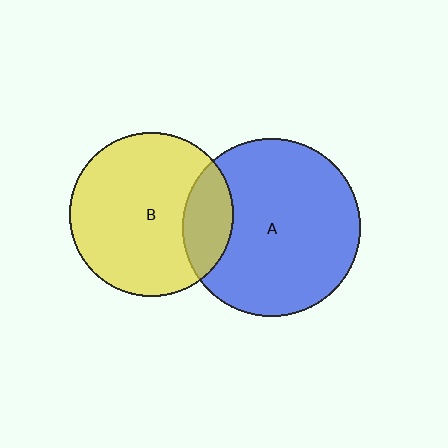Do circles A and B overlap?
Yes.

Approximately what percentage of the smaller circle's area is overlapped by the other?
Approximately 20%.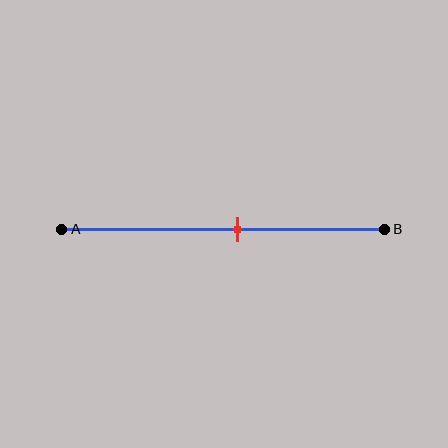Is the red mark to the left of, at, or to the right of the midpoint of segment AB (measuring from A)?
The red mark is to the right of the midpoint of segment AB.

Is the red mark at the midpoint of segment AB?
No, the mark is at about 55% from A, not at the 50% midpoint.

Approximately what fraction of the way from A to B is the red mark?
The red mark is approximately 55% of the way from A to B.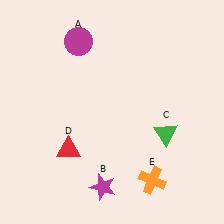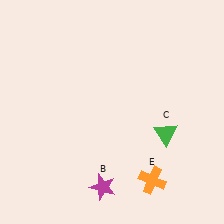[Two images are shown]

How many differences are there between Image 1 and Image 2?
There are 2 differences between the two images.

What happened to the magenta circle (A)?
The magenta circle (A) was removed in Image 2. It was in the top-left area of Image 1.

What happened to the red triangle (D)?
The red triangle (D) was removed in Image 2. It was in the bottom-left area of Image 1.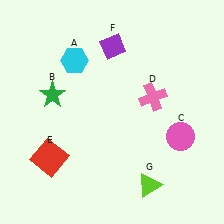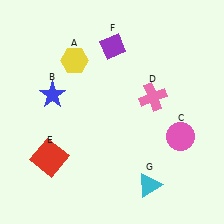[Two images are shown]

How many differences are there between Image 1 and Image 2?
There are 3 differences between the two images.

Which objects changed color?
A changed from cyan to yellow. B changed from green to blue. G changed from lime to cyan.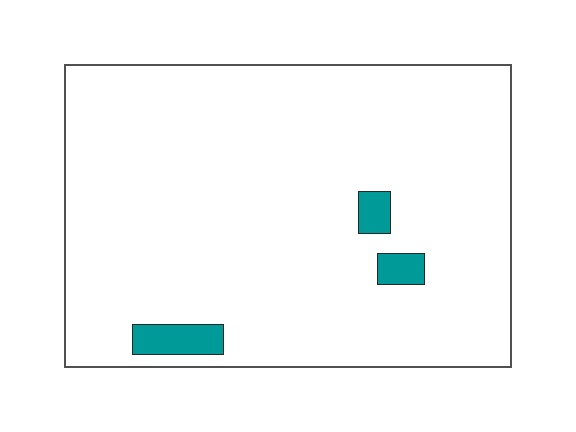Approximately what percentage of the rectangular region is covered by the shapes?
Approximately 5%.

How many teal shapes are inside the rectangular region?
3.